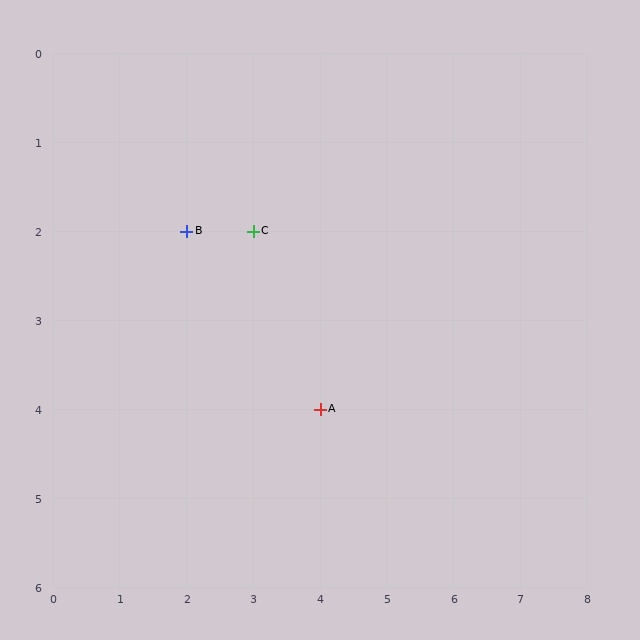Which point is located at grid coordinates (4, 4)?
Point A is at (4, 4).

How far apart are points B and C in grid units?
Points B and C are 1 column apart.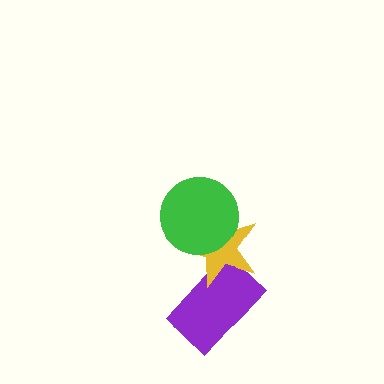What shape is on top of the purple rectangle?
The yellow star is on top of the purple rectangle.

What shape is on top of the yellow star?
The green circle is on top of the yellow star.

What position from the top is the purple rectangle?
The purple rectangle is 3rd from the top.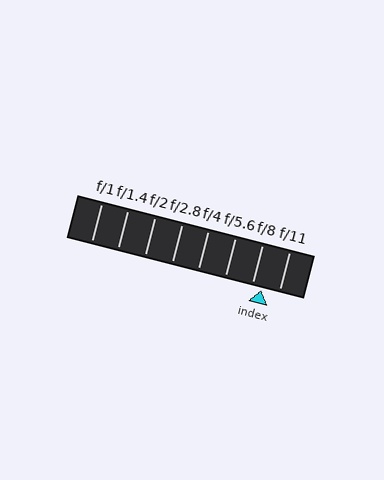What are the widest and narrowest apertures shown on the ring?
The widest aperture shown is f/1 and the narrowest is f/11.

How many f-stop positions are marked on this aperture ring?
There are 8 f-stop positions marked.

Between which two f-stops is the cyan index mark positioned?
The index mark is between f/8 and f/11.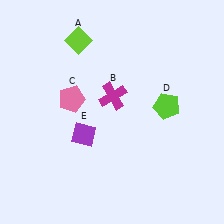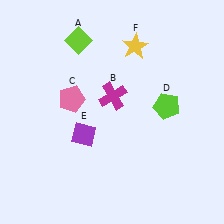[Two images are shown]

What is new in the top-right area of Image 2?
A yellow star (F) was added in the top-right area of Image 2.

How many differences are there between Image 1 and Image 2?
There is 1 difference between the two images.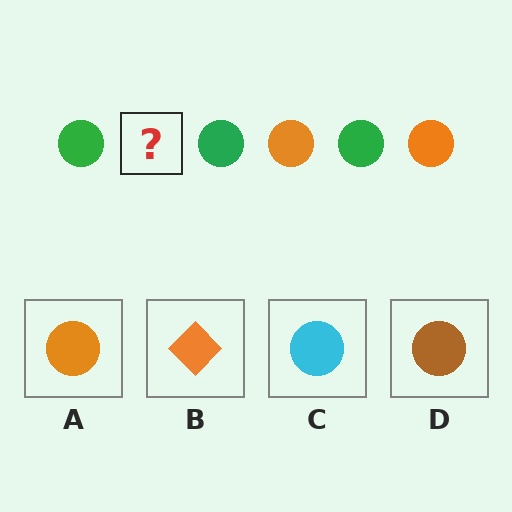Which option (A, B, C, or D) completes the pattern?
A.